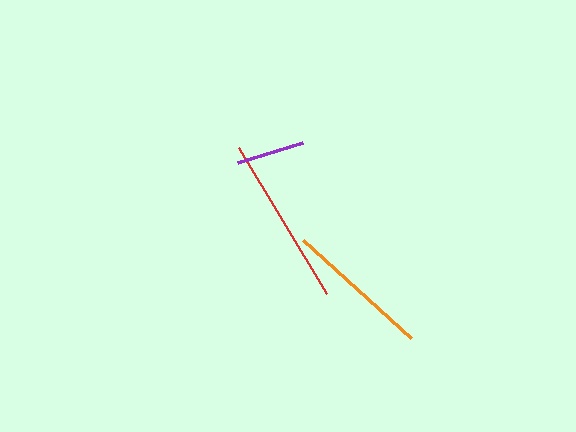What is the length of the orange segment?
The orange segment is approximately 146 pixels long.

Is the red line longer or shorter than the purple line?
The red line is longer than the purple line.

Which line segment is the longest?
The red line is the longest at approximately 171 pixels.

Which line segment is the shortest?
The purple line is the shortest at approximately 68 pixels.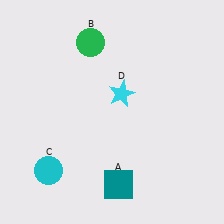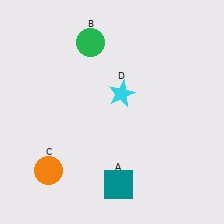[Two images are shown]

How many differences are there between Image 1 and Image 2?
There is 1 difference between the two images.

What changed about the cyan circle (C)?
In Image 1, C is cyan. In Image 2, it changed to orange.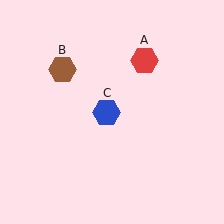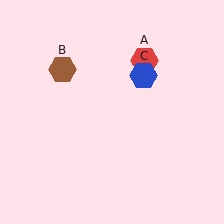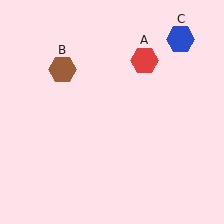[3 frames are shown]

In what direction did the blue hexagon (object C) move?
The blue hexagon (object C) moved up and to the right.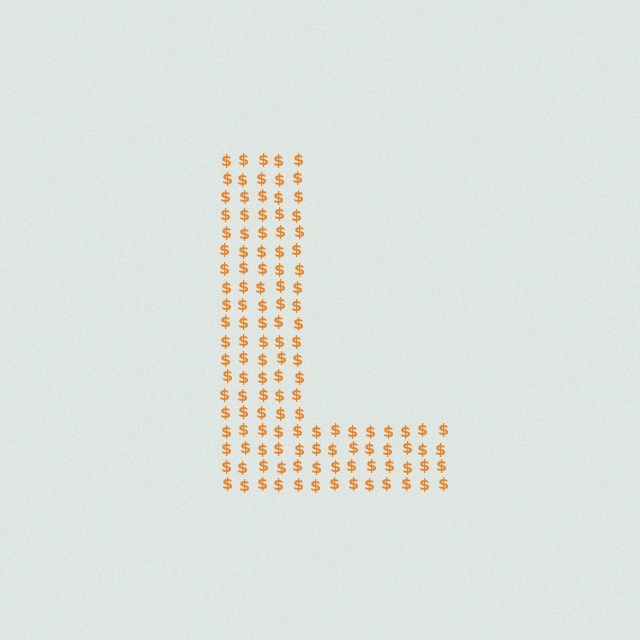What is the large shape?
The large shape is the letter L.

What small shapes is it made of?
It is made of small dollar signs.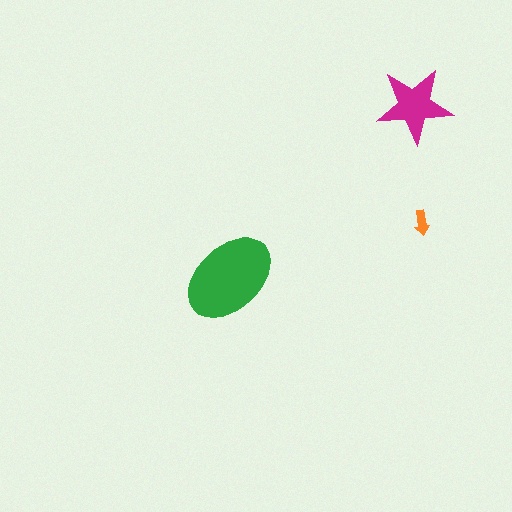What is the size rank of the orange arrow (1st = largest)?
3rd.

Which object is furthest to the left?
The green ellipse is leftmost.